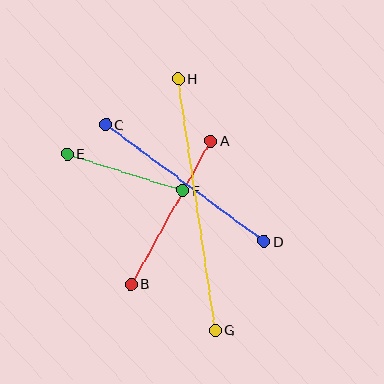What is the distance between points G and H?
The distance is approximately 254 pixels.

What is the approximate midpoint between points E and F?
The midpoint is at approximately (125, 172) pixels.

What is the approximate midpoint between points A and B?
The midpoint is at approximately (171, 212) pixels.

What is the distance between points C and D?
The distance is approximately 197 pixels.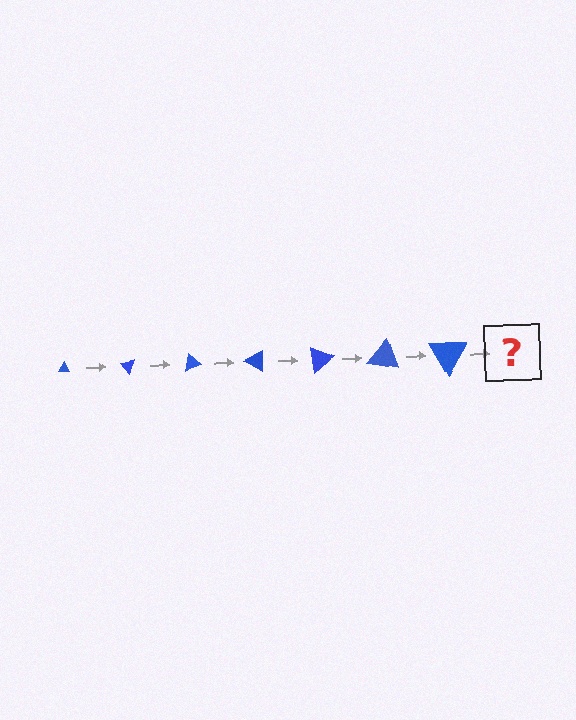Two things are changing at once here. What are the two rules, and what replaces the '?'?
The two rules are that the triangle grows larger each step and it rotates 50 degrees each step. The '?' should be a triangle, larger than the previous one and rotated 350 degrees from the start.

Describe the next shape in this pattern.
It should be a triangle, larger than the previous one and rotated 350 degrees from the start.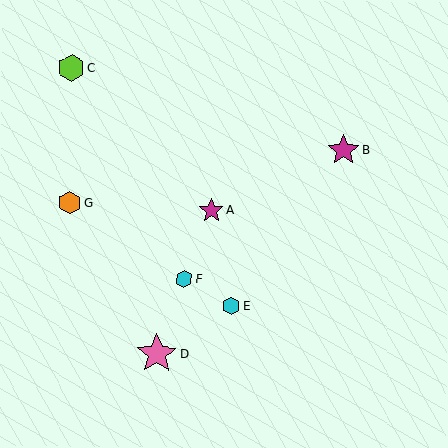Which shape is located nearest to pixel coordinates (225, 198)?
The magenta star (labeled A) at (211, 210) is nearest to that location.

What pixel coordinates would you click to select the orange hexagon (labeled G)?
Click at (70, 202) to select the orange hexagon G.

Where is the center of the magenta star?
The center of the magenta star is at (343, 150).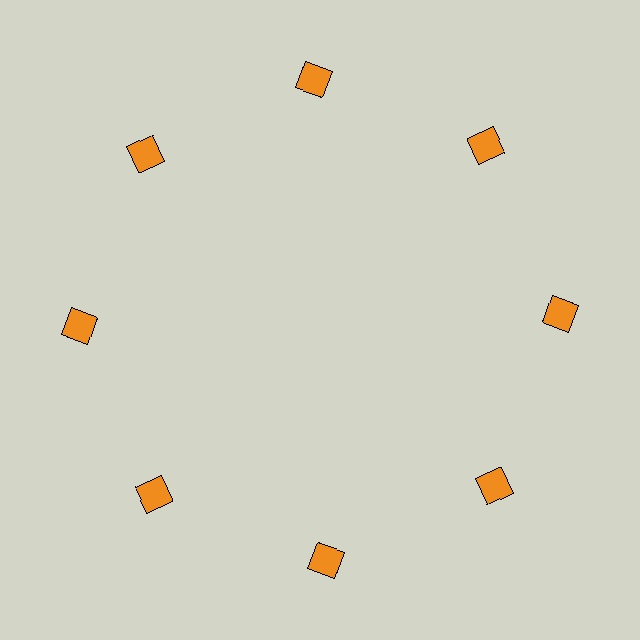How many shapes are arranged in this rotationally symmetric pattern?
There are 8 shapes, arranged in 8 groups of 1.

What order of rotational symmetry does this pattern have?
This pattern has 8-fold rotational symmetry.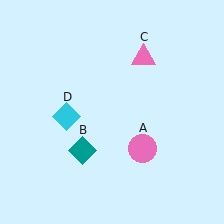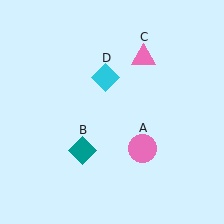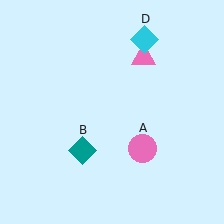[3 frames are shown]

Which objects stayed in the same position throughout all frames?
Pink circle (object A) and teal diamond (object B) and pink triangle (object C) remained stationary.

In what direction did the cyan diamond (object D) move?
The cyan diamond (object D) moved up and to the right.